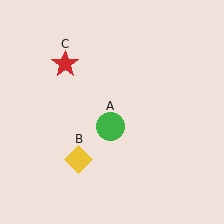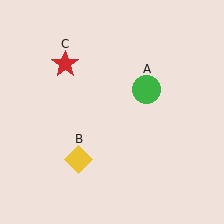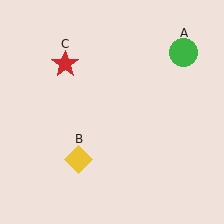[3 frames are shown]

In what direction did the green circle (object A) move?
The green circle (object A) moved up and to the right.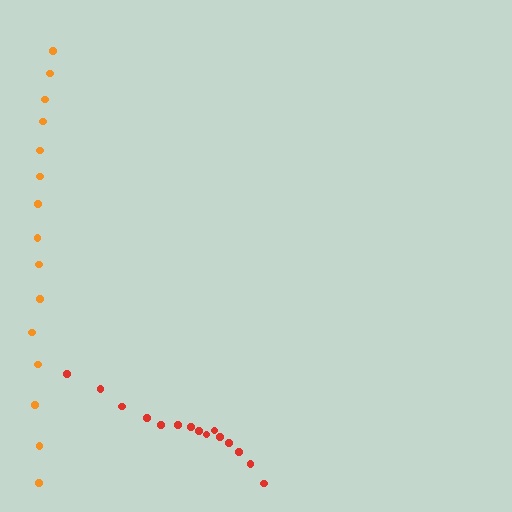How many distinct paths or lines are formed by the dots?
There are 2 distinct paths.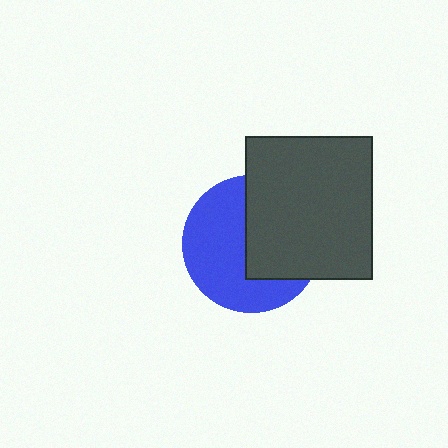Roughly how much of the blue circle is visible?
About half of it is visible (roughly 55%).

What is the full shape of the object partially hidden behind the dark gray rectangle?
The partially hidden object is a blue circle.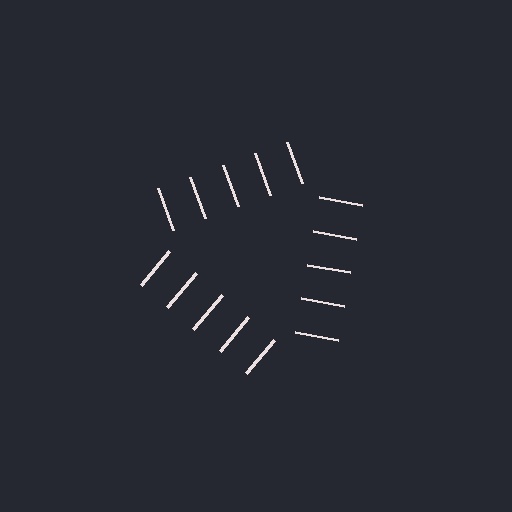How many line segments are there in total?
15 — 5 along each of the 3 edges.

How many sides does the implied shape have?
3 sides — the line-ends trace a triangle.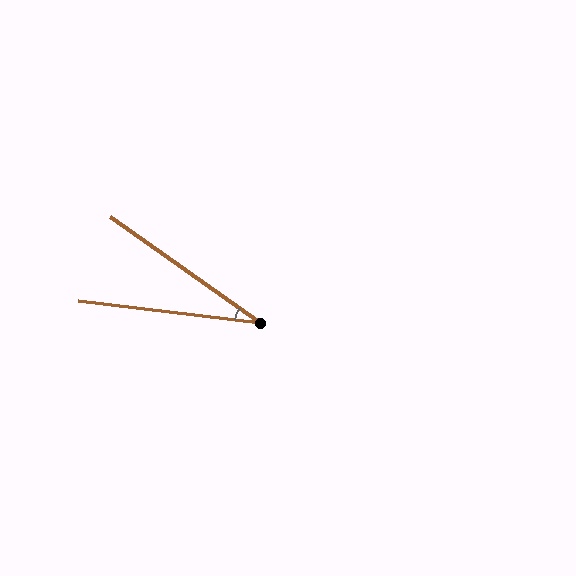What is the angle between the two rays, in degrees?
Approximately 28 degrees.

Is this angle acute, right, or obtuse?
It is acute.